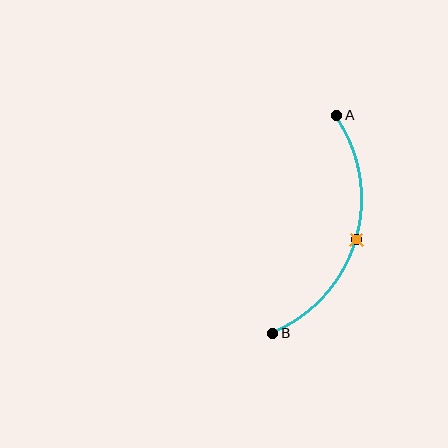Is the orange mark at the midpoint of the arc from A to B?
Yes. The orange mark lies on the arc at equal arc-length from both A and B — it is the arc midpoint.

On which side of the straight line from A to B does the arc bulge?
The arc bulges to the right of the straight line connecting A and B.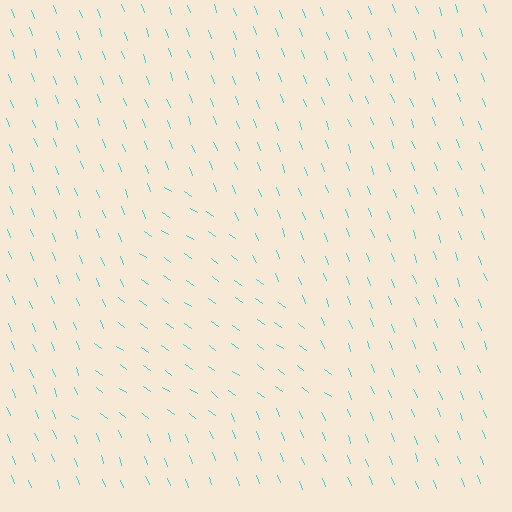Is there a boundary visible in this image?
Yes, there is a texture boundary formed by a change in line orientation.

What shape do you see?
I see a triangle.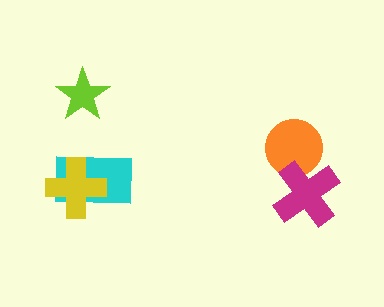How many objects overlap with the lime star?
0 objects overlap with the lime star.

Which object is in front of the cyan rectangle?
The yellow cross is in front of the cyan rectangle.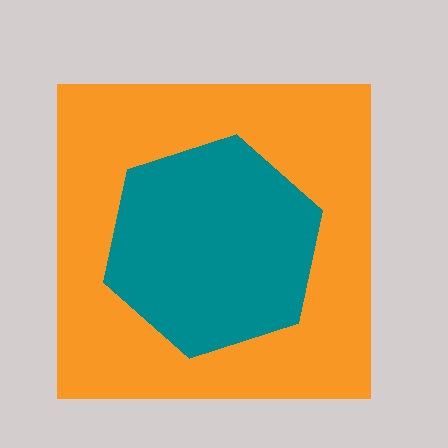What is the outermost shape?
The orange square.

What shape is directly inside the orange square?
The teal hexagon.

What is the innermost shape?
The teal hexagon.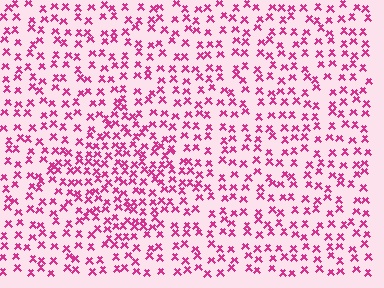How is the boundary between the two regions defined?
The boundary is defined by a change in element density (approximately 1.7x ratio). All elements are the same color, size, and shape.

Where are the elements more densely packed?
The elements are more densely packed inside the diamond boundary.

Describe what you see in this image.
The image contains small magenta elements arranged at two different densities. A diamond-shaped region is visible where the elements are more densely packed than the surrounding area.